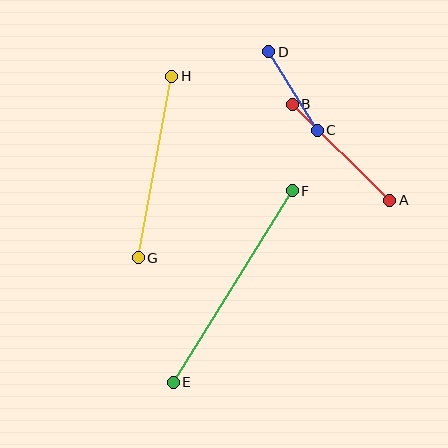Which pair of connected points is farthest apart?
Points E and F are farthest apart.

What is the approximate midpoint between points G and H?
The midpoint is at approximately (155, 167) pixels.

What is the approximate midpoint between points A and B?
The midpoint is at approximately (341, 152) pixels.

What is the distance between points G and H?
The distance is approximately 185 pixels.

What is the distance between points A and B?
The distance is approximately 137 pixels.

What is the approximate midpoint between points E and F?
The midpoint is at approximately (233, 286) pixels.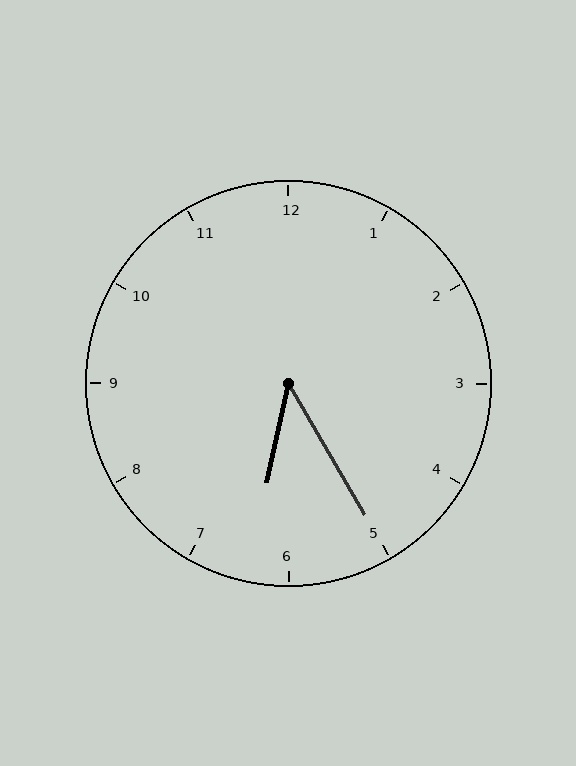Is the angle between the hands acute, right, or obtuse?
It is acute.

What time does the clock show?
6:25.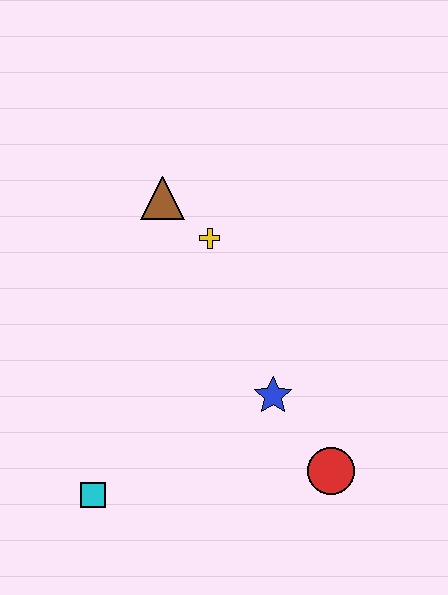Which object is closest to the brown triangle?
The yellow cross is closest to the brown triangle.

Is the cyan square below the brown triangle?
Yes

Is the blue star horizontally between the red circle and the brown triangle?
Yes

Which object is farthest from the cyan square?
The brown triangle is farthest from the cyan square.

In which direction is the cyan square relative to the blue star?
The cyan square is to the left of the blue star.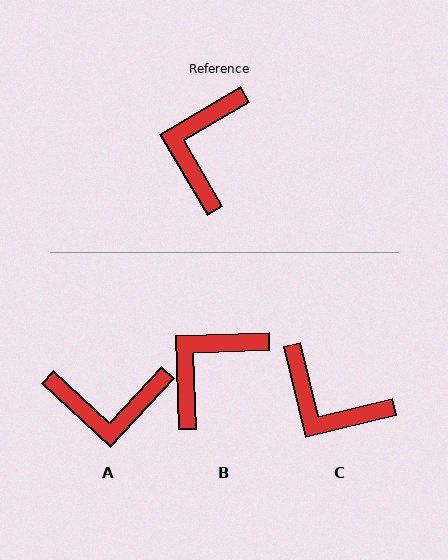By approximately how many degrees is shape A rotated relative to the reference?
Approximately 107 degrees counter-clockwise.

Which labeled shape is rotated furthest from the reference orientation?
A, about 107 degrees away.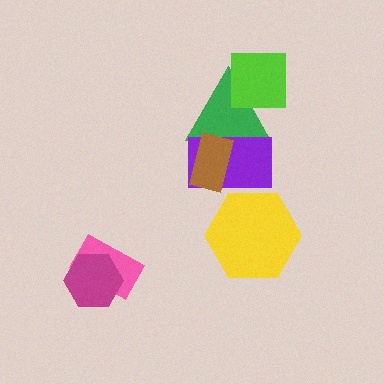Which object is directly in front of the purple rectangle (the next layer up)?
The brown rectangle is directly in front of the purple rectangle.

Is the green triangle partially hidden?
Yes, it is partially covered by another shape.